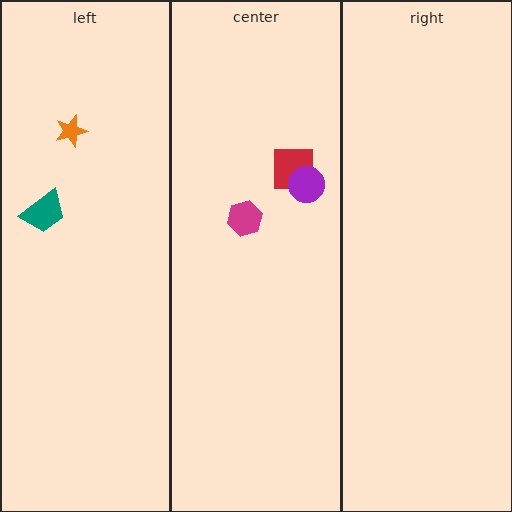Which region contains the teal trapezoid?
The left region.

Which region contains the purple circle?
The center region.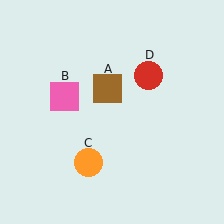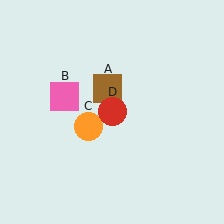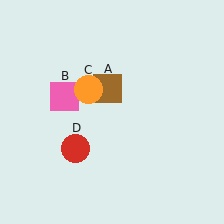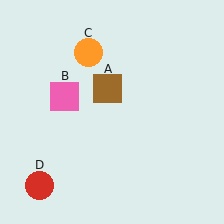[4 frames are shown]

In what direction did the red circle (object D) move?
The red circle (object D) moved down and to the left.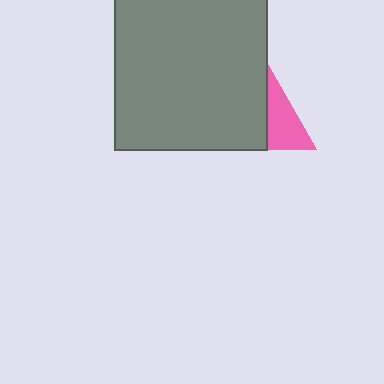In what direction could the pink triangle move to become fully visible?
The pink triangle could move right. That would shift it out from behind the gray rectangle entirely.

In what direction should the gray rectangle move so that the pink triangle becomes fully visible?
The gray rectangle should move left. That is the shortest direction to clear the overlap and leave the pink triangle fully visible.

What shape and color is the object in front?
The object in front is a gray rectangle.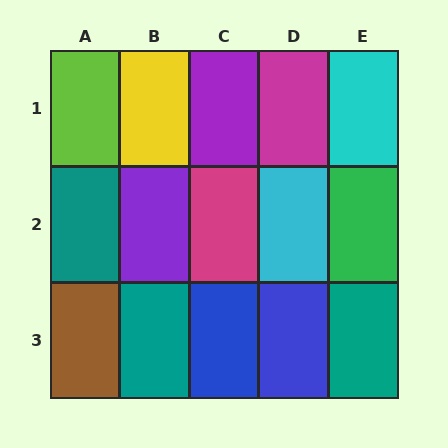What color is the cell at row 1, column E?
Cyan.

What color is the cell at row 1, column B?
Yellow.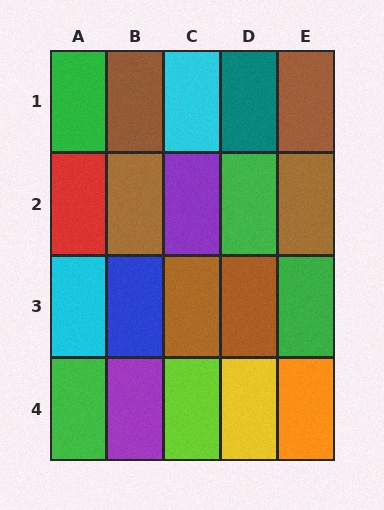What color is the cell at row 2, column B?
Brown.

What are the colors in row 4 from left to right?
Green, purple, lime, yellow, orange.